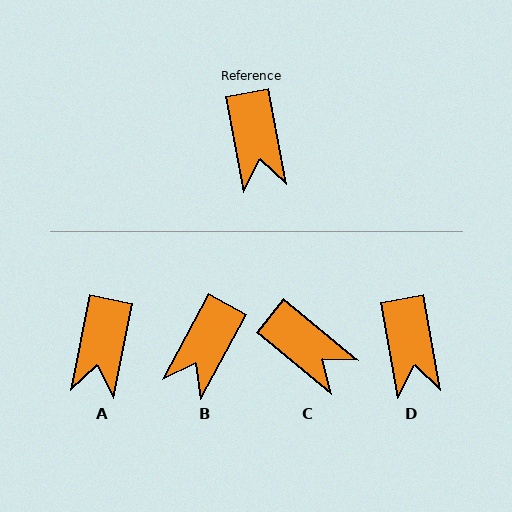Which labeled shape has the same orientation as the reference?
D.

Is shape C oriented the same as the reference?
No, it is off by about 40 degrees.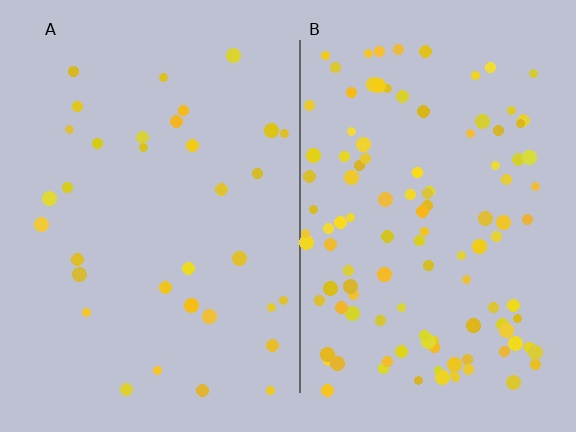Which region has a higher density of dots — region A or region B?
B (the right).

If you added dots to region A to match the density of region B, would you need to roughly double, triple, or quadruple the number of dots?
Approximately triple.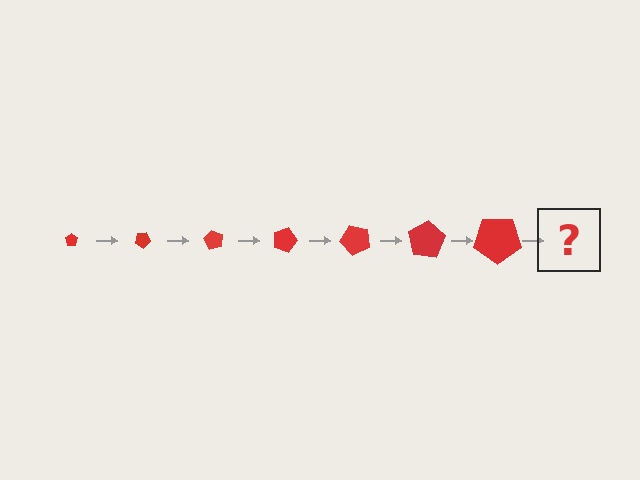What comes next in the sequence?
The next element should be a pentagon, larger than the previous one and rotated 210 degrees from the start.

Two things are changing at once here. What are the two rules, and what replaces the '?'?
The two rules are that the pentagon grows larger each step and it rotates 30 degrees each step. The '?' should be a pentagon, larger than the previous one and rotated 210 degrees from the start.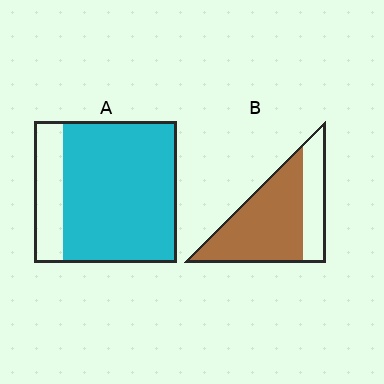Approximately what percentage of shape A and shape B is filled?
A is approximately 80% and B is approximately 70%.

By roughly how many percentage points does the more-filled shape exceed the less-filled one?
By roughly 10 percentage points (A over B).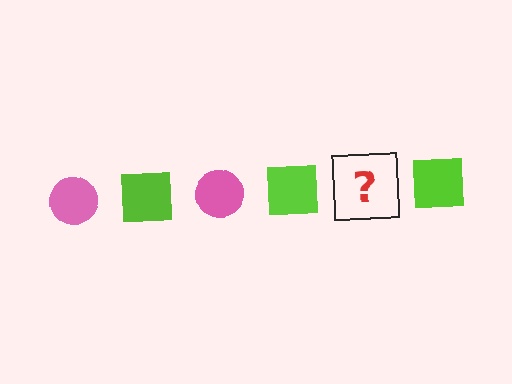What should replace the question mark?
The question mark should be replaced with a pink circle.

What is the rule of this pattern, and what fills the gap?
The rule is that the pattern alternates between pink circle and lime square. The gap should be filled with a pink circle.